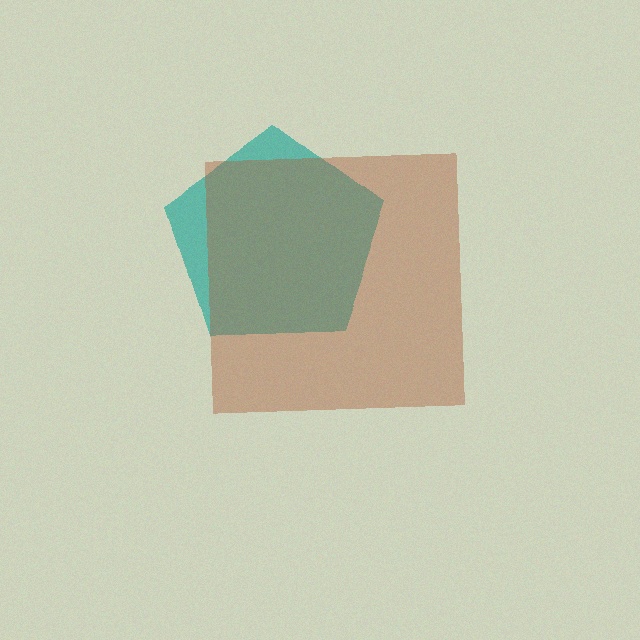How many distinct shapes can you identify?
There are 2 distinct shapes: a teal pentagon, a brown square.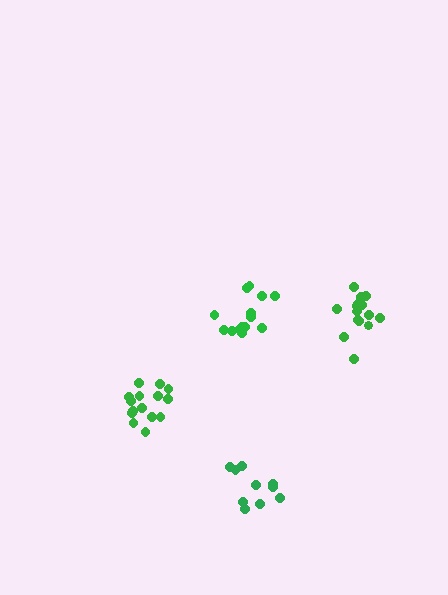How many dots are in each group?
Group 1: 10 dots, Group 2: 15 dots, Group 3: 15 dots, Group 4: 14 dots (54 total).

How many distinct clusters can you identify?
There are 4 distinct clusters.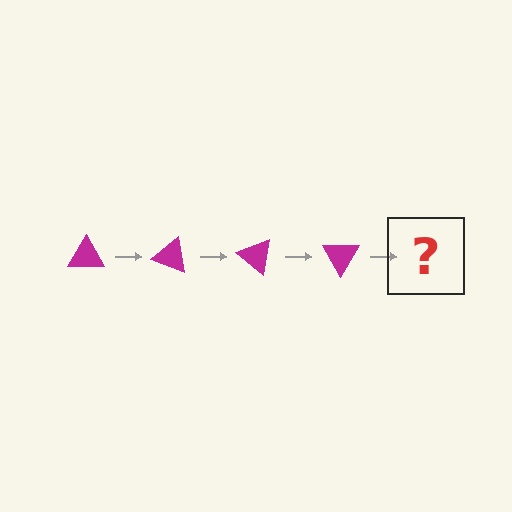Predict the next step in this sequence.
The next step is a magenta triangle rotated 80 degrees.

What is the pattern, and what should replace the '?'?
The pattern is that the triangle rotates 20 degrees each step. The '?' should be a magenta triangle rotated 80 degrees.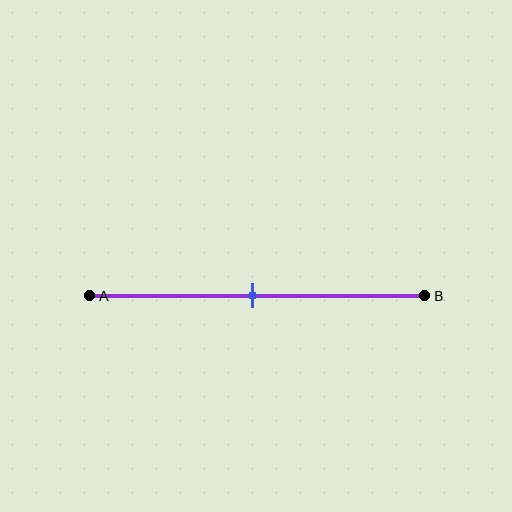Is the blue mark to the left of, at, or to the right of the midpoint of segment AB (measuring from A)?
The blue mark is approximately at the midpoint of segment AB.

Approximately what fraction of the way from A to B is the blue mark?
The blue mark is approximately 50% of the way from A to B.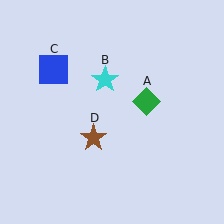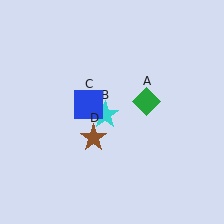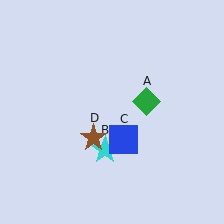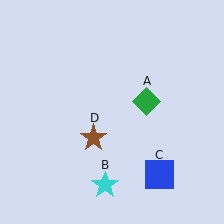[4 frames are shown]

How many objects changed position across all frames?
2 objects changed position: cyan star (object B), blue square (object C).